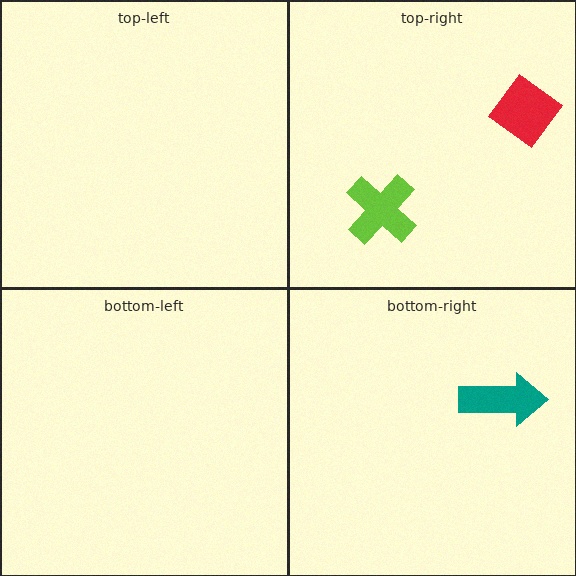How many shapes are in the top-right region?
2.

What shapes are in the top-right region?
The red diamond, the lime cross.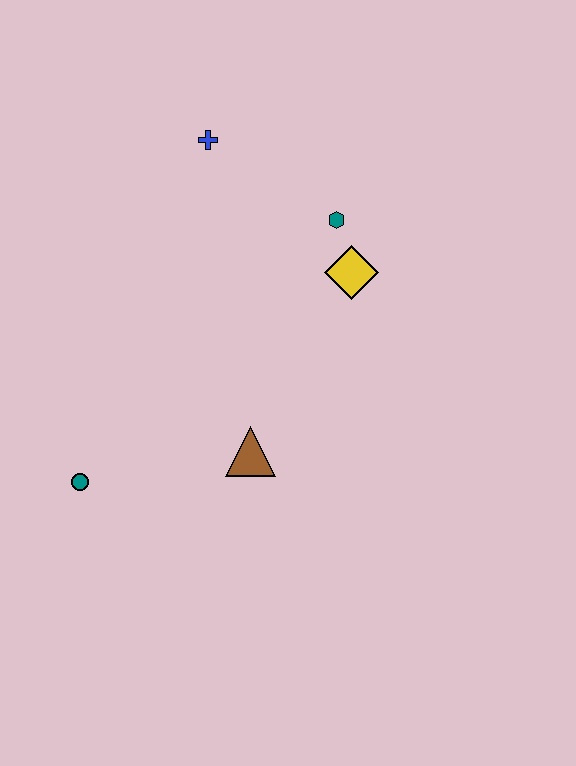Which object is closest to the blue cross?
The teal hexagon is closest to the blue cross.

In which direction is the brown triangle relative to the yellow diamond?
The brown triangle is below the yellow diamond.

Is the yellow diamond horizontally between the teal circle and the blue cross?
No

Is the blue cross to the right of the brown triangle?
No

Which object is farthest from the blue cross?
The teal circle is farthest from the blue cross.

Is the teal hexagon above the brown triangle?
Yes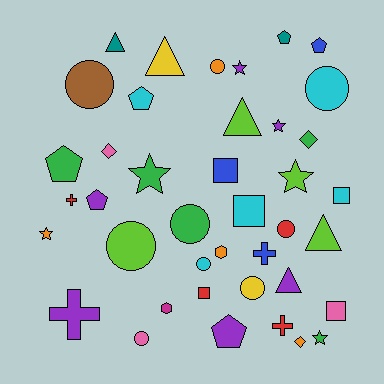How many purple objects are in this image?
There are 6 purple objects.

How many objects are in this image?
There are 40 objects.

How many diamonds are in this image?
There are 3 diamonds.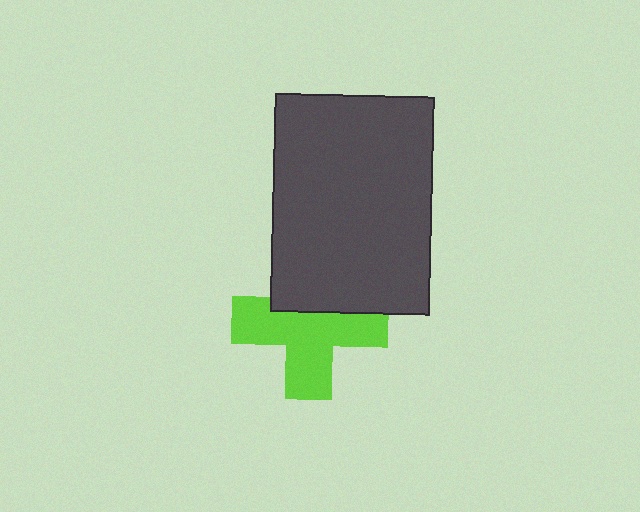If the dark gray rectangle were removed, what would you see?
You would see the complete lime cross.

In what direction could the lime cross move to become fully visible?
The lime cross could move down. That would shift it out from behind the dark gray rectangle entirely.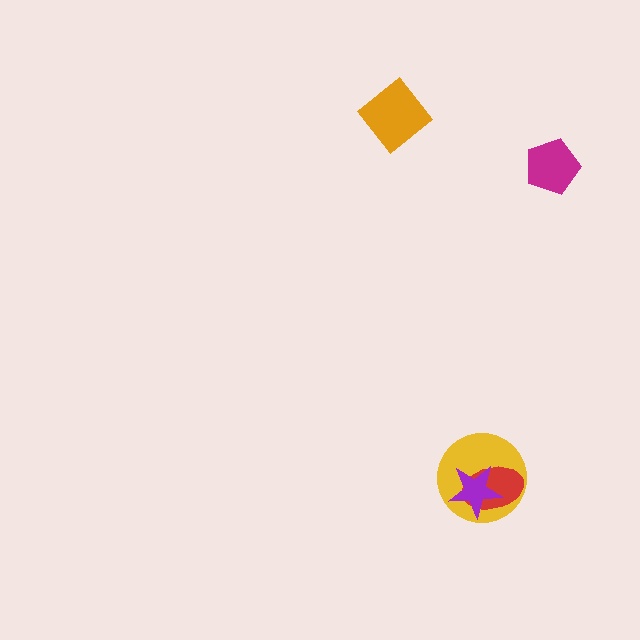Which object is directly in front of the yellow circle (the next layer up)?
The red ellipse is directly in front of the yellow circle.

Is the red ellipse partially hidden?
Yes, it is partially covered by another shape.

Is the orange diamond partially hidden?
No, no other shape covers it.